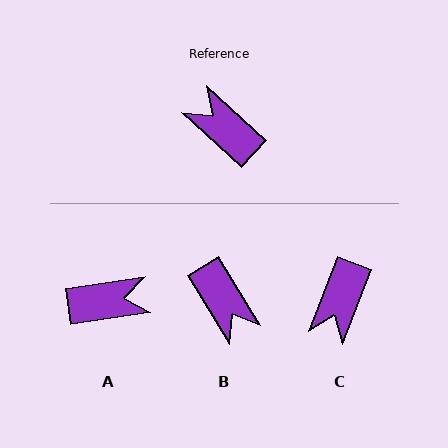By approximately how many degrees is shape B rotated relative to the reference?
Approximately 164 degrees counter-clockwise.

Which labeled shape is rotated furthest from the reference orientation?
B, about 164 degrees away.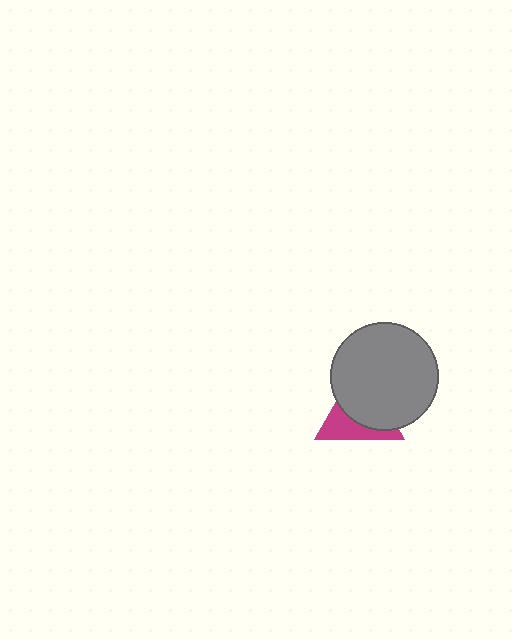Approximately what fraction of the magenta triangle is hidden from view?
Roughly 61% of the magenta triangle is hidden behind the gray circle.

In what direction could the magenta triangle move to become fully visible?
The magenta triangle could move toward the lower-left. That would shift it out from behind the gray circle entirely.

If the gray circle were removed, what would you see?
You would see the complete magenta triangle.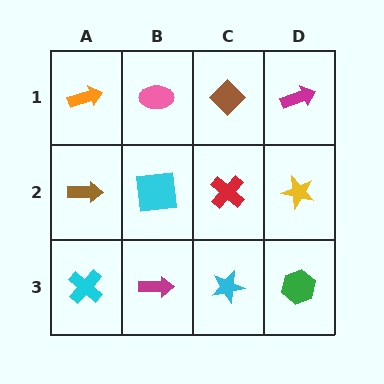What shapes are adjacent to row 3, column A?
A brown arrow (row 2, column A), a magenta arrow (row 3, column B).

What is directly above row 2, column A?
An orange arrow.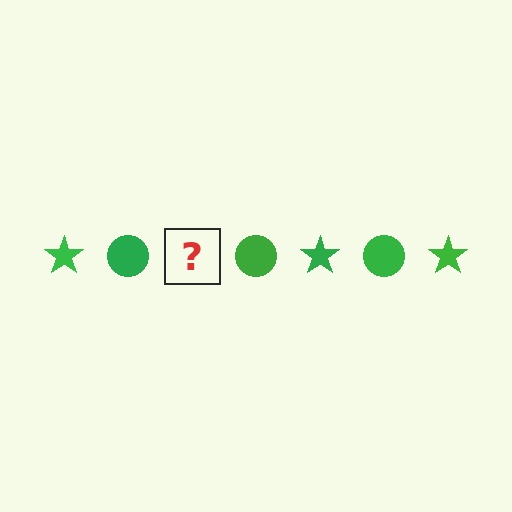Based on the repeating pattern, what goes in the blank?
The blank should be a green star.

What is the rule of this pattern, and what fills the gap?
The rule is that the pattern cycles through star, circle shapes in green. The gap should be filled with a green star.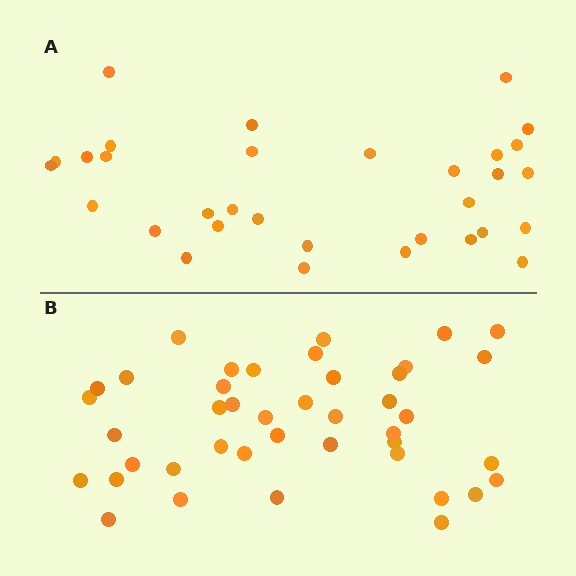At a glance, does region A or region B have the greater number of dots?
Region B (the bottom region) has more dots.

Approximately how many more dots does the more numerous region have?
Region B has roughly 10 or so more dots than region A.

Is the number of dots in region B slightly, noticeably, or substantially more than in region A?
Region B has noticeably more, but not dramatically so. The ratio is roughly 1.3 to 1.